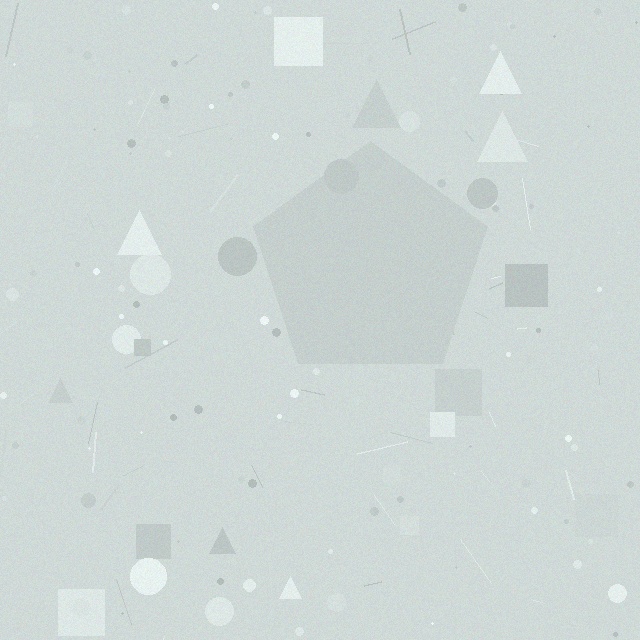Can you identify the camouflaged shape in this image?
The camouflaged shape is a pentagon.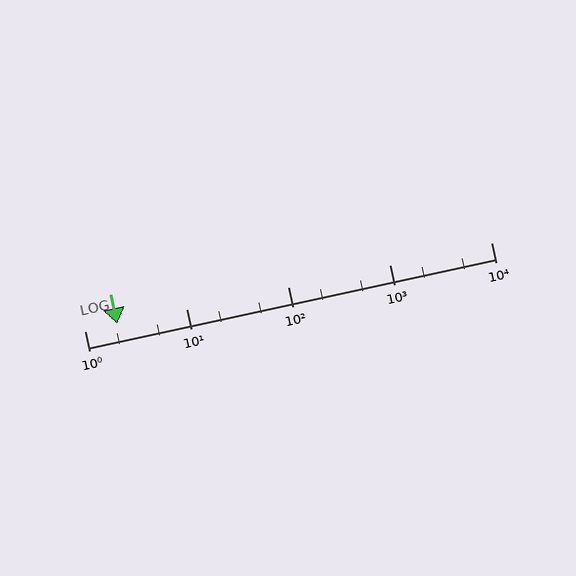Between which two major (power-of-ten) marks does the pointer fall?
The pointer is between 1 and 10.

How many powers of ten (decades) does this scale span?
The scale spans 4 decades, from 1 to 10000.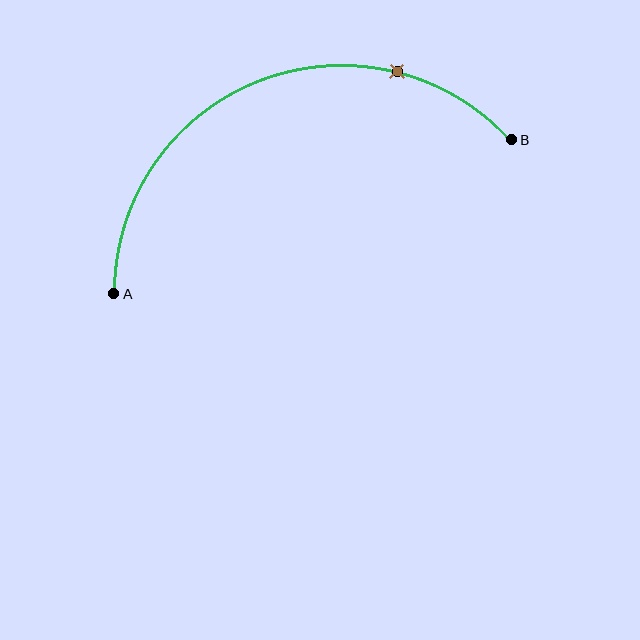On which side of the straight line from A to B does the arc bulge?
The arc bulges above the straight line connecting A and B.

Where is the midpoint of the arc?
The arc midpoint is the point on the curve farthest from the straight line joining A and B. It sits above that line.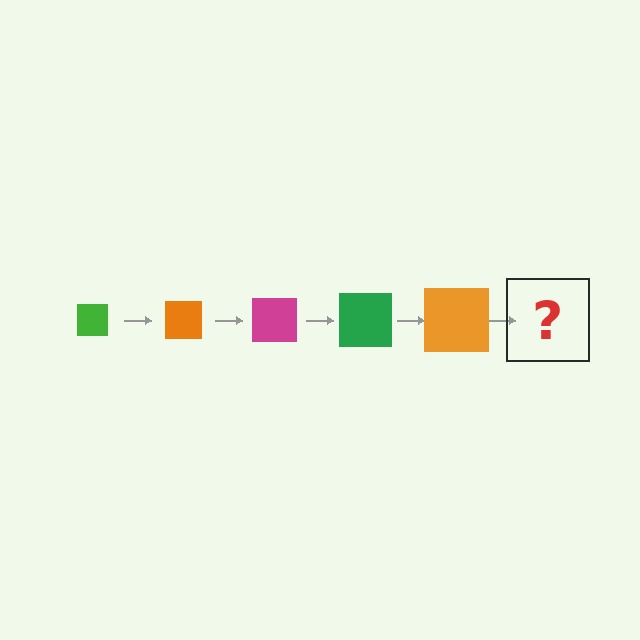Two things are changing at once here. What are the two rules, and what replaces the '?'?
The two rules are that the square grows larger each step and the color cycles through green, orange, and magenta. The '?' should be a magenta square, larger than the previous one.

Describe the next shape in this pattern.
It should be a magenta square, larger than the previous one.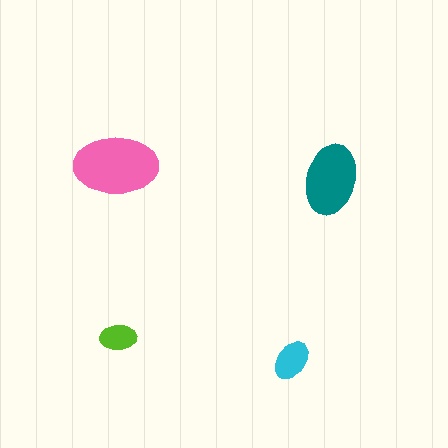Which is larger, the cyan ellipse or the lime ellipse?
The cyan one.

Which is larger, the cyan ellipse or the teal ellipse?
The teal one.